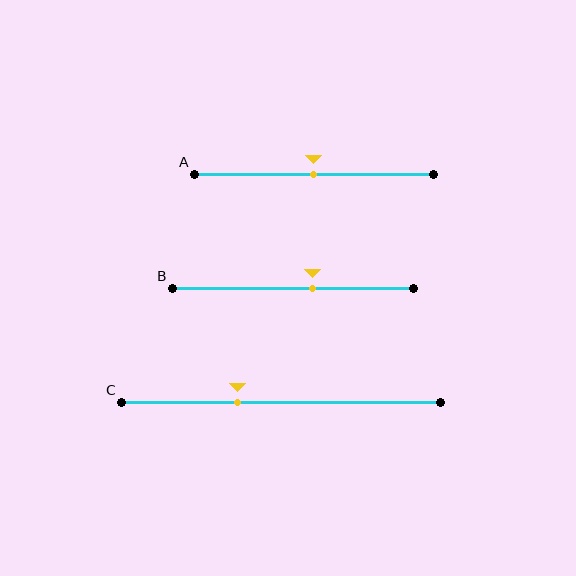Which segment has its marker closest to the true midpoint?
Segment A has its marker closest to the true midpoint.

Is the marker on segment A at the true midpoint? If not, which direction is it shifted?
Yes, the marker on segment A is at the true midpoint.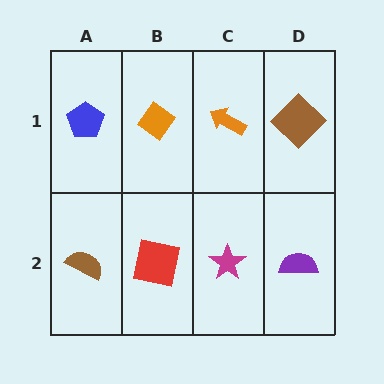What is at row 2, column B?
A red square.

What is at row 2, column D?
A purple semicircle.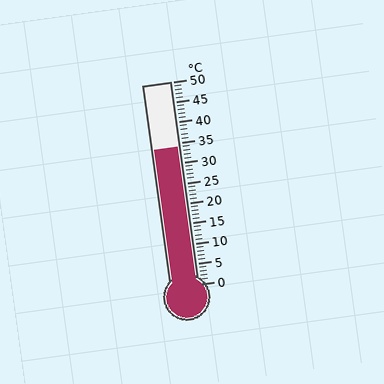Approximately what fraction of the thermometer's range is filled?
The thermometer is filled to approximately 70% of its range.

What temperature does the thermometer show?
The thermometer shows approximately 34°C.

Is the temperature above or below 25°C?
The temperature is above 25°C.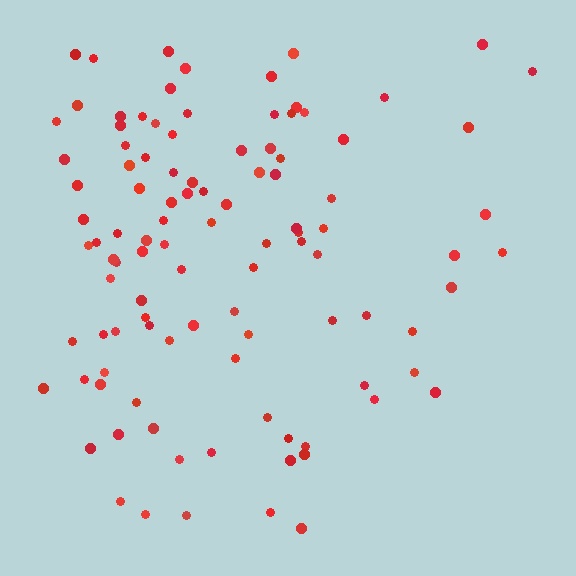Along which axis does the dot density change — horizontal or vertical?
Horizontal.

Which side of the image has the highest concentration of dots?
The left.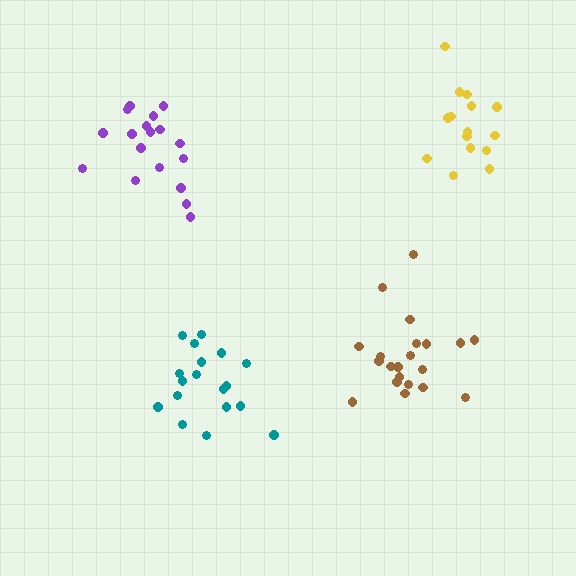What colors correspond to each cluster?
The clusters are colored: yellow, teal, purple, brown.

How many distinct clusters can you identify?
There are 4 distinct clusters.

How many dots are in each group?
Group 1: 15 dots, Group 2: 18 dots, Group 3: 18 dots, Group 4: 21 dots (72 total).